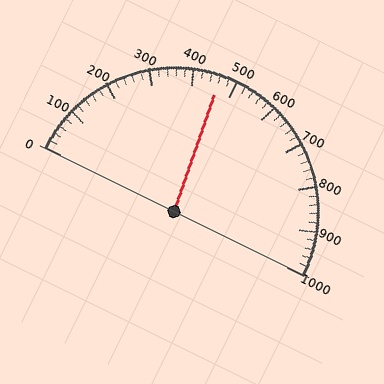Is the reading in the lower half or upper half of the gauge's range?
The reading is in the lower half of the range (0 to 1000).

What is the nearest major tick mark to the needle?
The nearest major tick mark is 500.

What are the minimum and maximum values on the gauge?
The gauge ranges from 0 to 1000.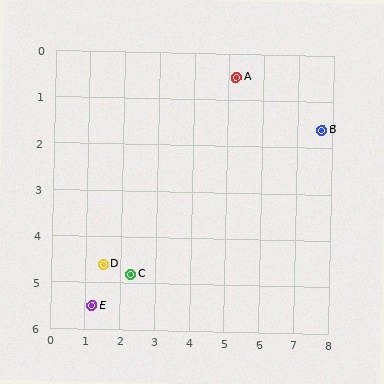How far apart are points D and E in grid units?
Points D and E are about 0.9 grid units apart.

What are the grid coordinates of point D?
Point D is at approximately (1.5, 4.6).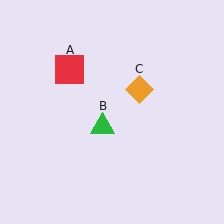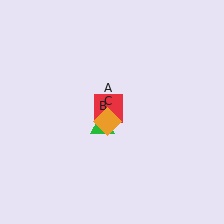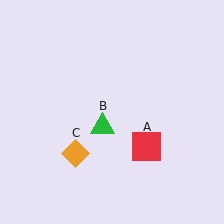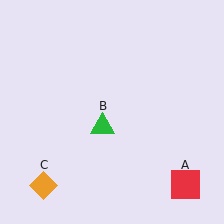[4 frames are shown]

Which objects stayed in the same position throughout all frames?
Green triangle (object B) remained stationary.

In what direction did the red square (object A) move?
The red square (object A) moved down and to the right.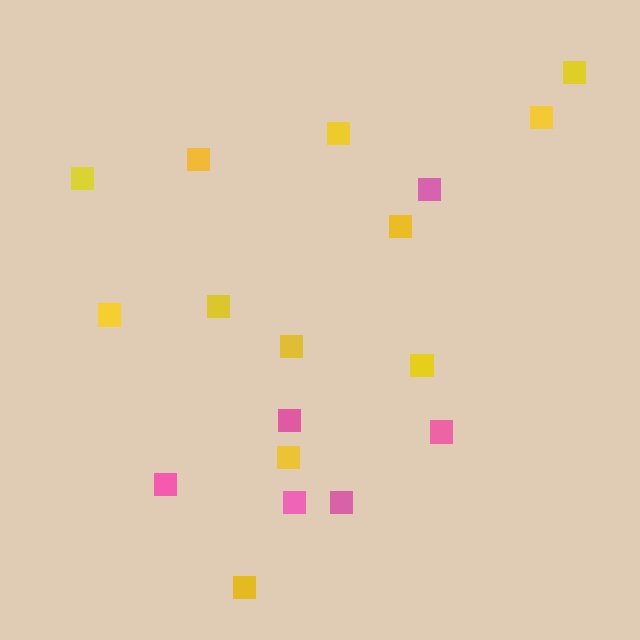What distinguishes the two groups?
There are 2 groups: one group of pink squares (6) and one group of yellow squares (12).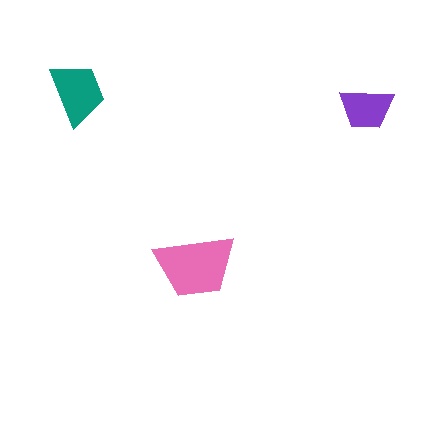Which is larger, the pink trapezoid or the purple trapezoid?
The pink one.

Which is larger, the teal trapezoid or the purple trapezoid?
The teal one.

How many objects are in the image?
There are 3 objects in the image.